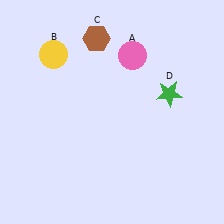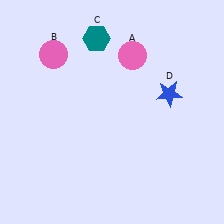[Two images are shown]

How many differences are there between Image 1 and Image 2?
There are 3 differences between the two images.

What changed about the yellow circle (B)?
In Image 1, B is yellow. In Image 2, it changed to pink.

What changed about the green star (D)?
In Image 1, D is green. In Image 2, it changed to blue.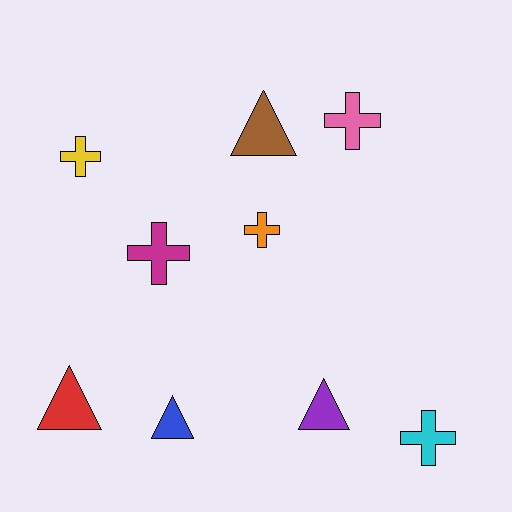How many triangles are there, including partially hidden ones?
There are 4 triangles.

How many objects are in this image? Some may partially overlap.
There are 9 objects.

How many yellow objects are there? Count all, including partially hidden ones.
There is 1 yellow object.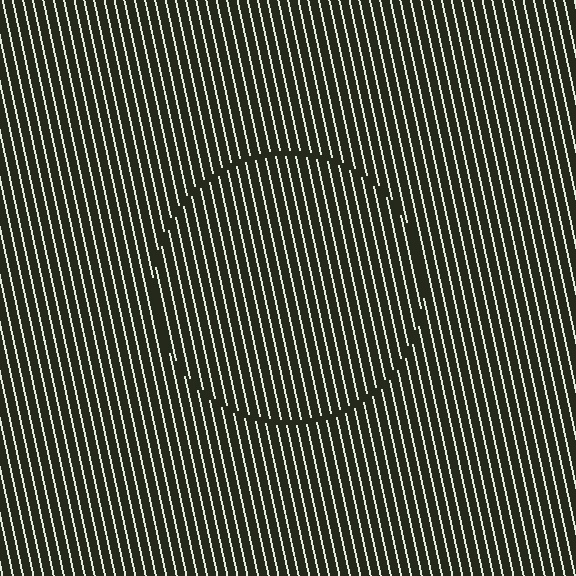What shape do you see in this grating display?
An illusory circle. The interior of the shape contains the same grating, shifted by half a period — the contour is defined by the phase discontinuity where line-ends from the inner and outer gratings abut.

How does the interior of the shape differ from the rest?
The interior of the shape contains the same grating, shifted by half a period — the contour is defined by the phase discontinuity where line-ends from the inner and outer gratings abut.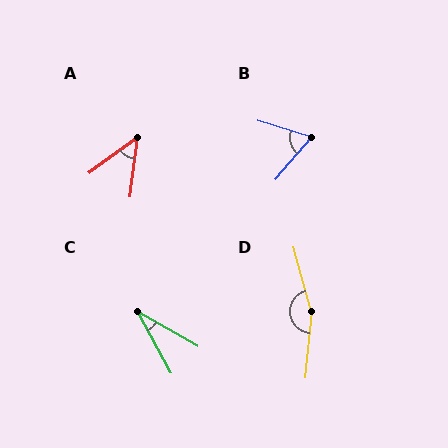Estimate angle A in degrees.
Approximately 46 degrees.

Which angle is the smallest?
C, at approximately 32 degrees.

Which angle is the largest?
D, at approximately 160 degrees.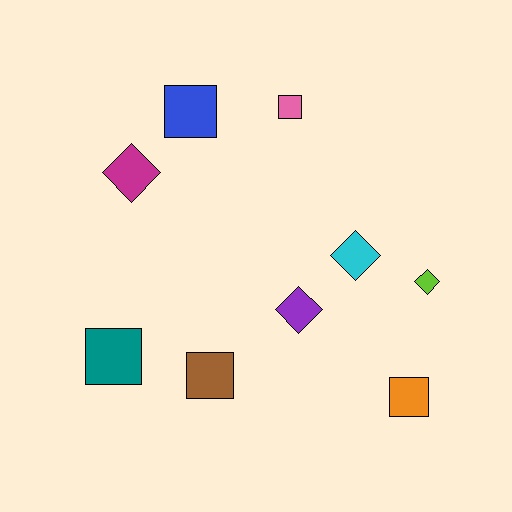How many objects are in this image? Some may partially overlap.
There are 9 objects.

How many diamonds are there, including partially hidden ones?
There are 4 diamonds.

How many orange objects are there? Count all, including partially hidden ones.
There is 1 orange object.